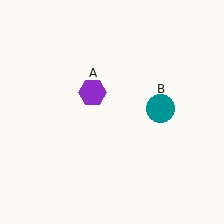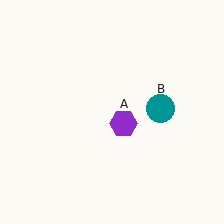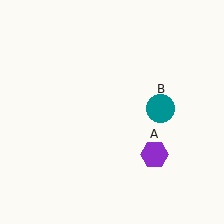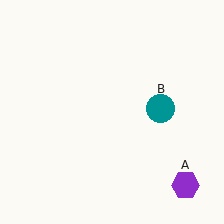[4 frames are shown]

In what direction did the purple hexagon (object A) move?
The purple hexagon (object A) moved down and to the right.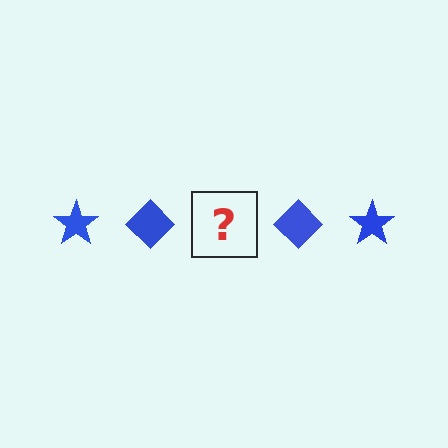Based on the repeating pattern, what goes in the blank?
The blank should be a blue star.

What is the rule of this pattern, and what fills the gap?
The rule is that the pattern cycles through star, diamond shapes in blue. The gap should be filled with a blue star.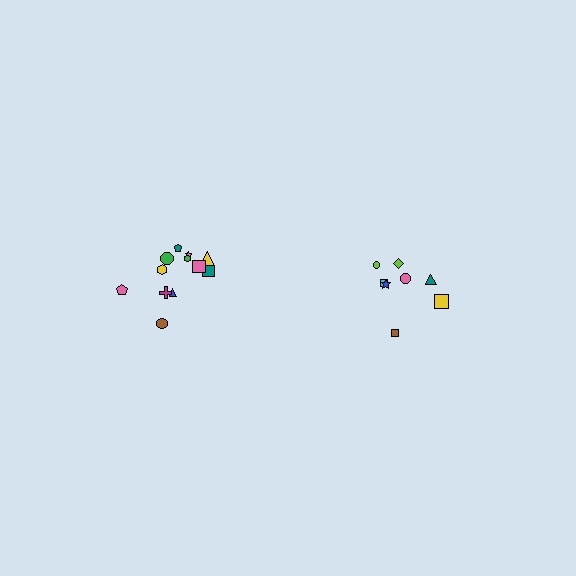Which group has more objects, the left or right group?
The left group.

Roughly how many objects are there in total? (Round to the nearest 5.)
Roughly 20 objects in total.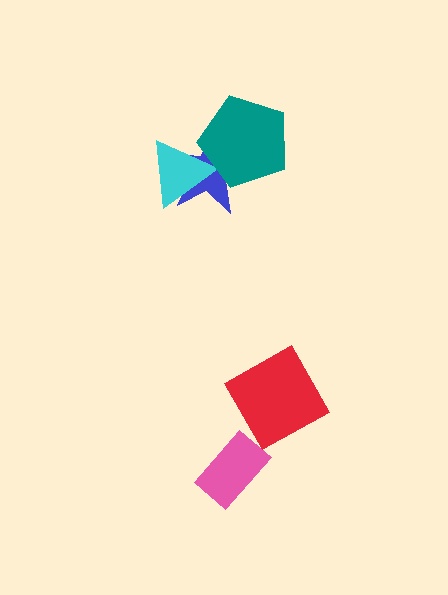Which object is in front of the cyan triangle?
The teal pentagon is in front of the cyan triangle.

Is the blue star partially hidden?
Yes, it is partially covered by another shape.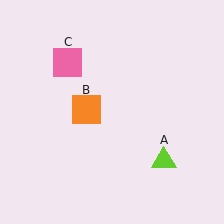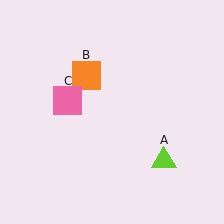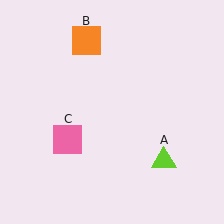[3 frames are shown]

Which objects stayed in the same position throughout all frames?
Lime triangle (object A) remained stationary.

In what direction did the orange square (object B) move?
The orange square (object B) moved up.